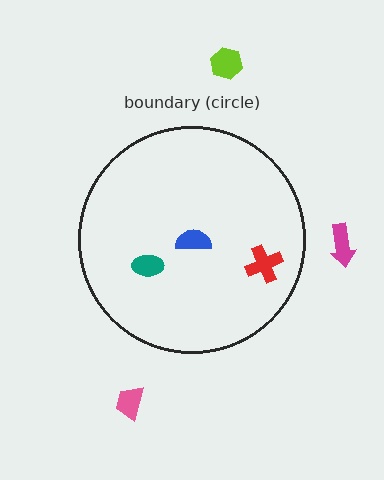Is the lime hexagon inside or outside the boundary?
Outside.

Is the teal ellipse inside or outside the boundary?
Inside.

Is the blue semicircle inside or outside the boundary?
Inside.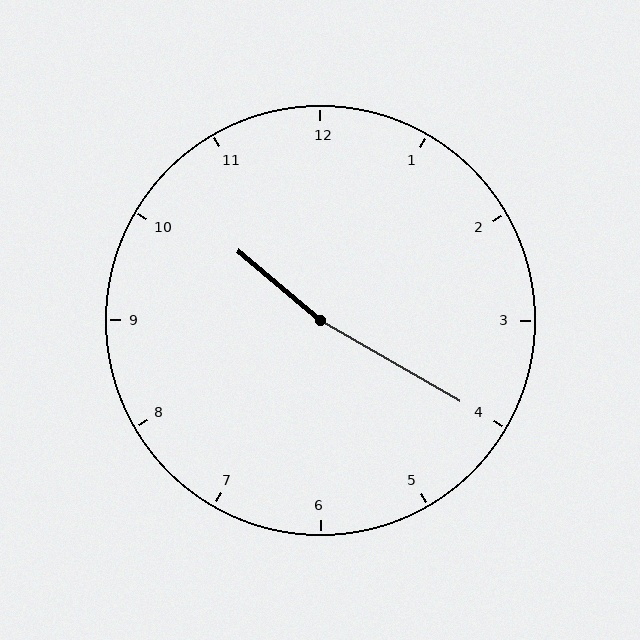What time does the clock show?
10:20.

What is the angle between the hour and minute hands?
Approximately 170 degrees.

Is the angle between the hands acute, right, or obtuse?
It is obtuse.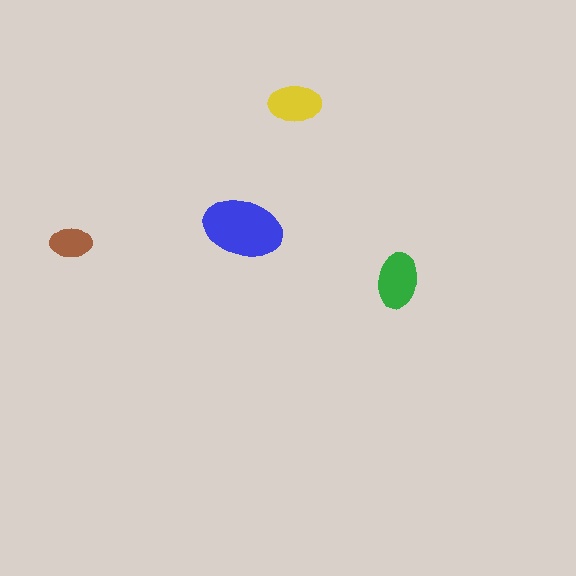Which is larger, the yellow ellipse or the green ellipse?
The green one.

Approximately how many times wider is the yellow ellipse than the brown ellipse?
About 1.5 times wider.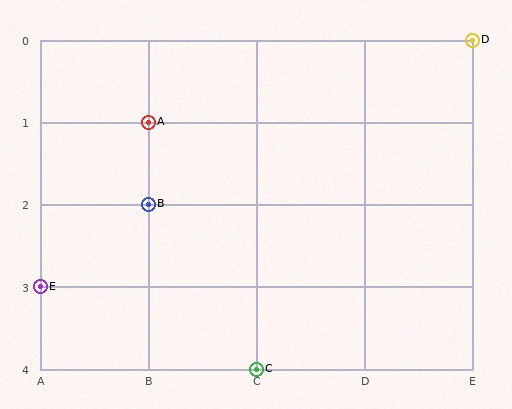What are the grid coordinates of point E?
Point E is at grid coordinates (A, 3).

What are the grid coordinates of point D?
Point D is at grid coordinates (E, 0).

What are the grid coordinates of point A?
Point A is at grid coordinates (B, 1).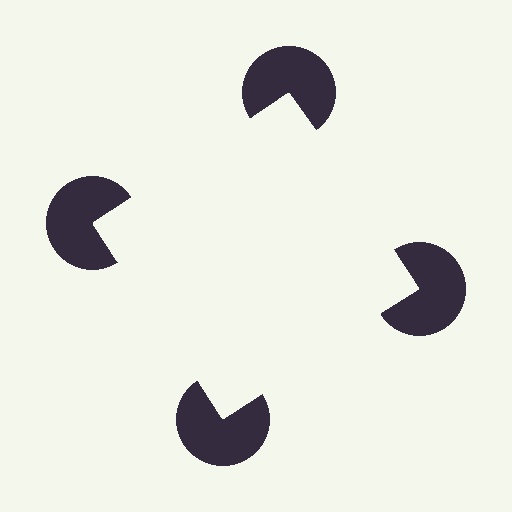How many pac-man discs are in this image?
There are 4 — one at each vertex of the illusory square.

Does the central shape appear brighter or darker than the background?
It typically appears slightly brighter than the background, even though no actual brightness change is drawn.